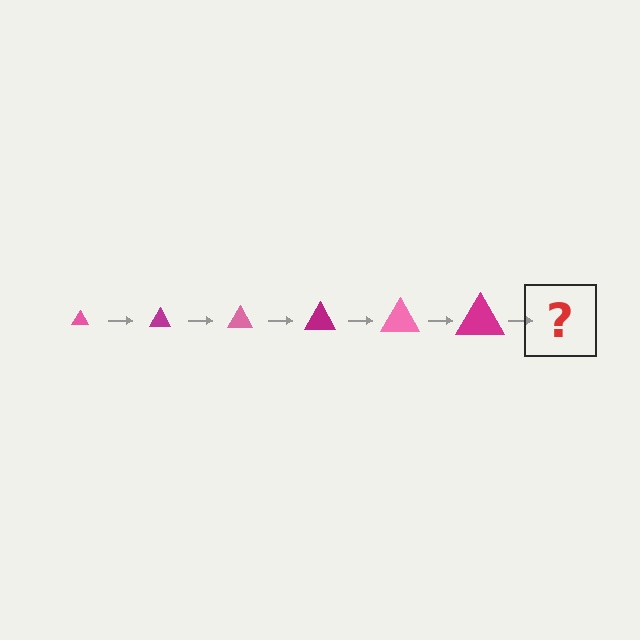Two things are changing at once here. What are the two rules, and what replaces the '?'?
The two rules are that the triangle grows larger each step and the color cycles through pink and magenta. The '?' should be a pink triangle, larger than the previous one.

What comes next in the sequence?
The next element should be a pink triangle, larger than the previous one.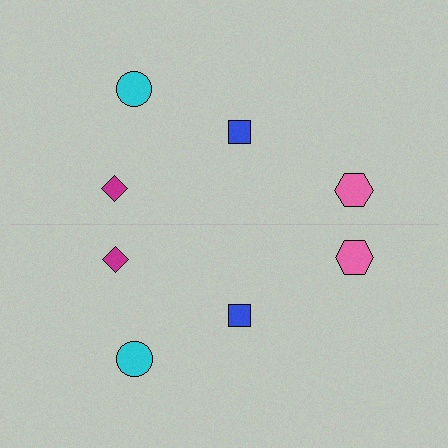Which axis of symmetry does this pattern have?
The pattern has a horizontal axis of symmetry running through the center of the image.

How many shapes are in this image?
There are 8 shapes in this image.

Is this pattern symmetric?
Yes, this pattern has bilateral (reflection) symmetry.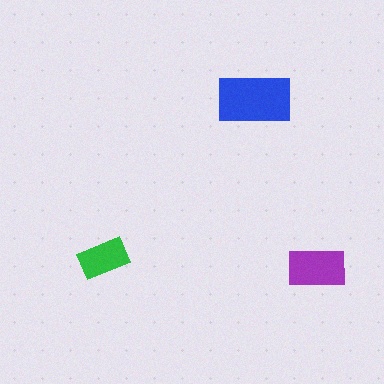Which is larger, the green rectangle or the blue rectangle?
The blue one.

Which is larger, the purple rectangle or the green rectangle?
The purple one.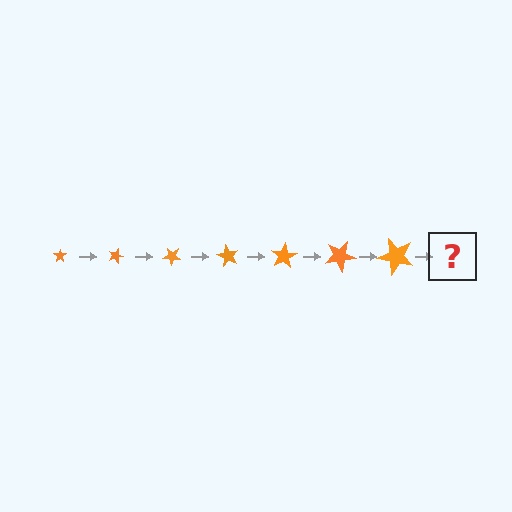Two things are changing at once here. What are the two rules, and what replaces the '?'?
The two rules are that the star grows larger each step and it rotates 20 degrees each step. The '?' should be a star, larger than the previous one and rotated 140 degrees from the start.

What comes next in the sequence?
The next element should be a star, larger than the previous one and rotated 140 degrees from the start.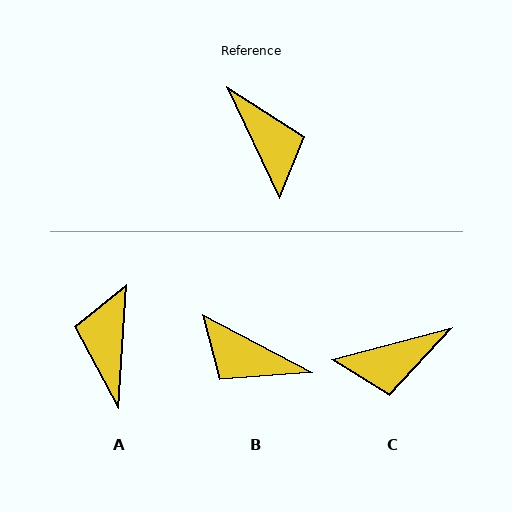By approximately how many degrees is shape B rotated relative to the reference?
Approximately 143 degrees clockwise.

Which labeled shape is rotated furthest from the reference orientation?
A, about 151 degrees away.